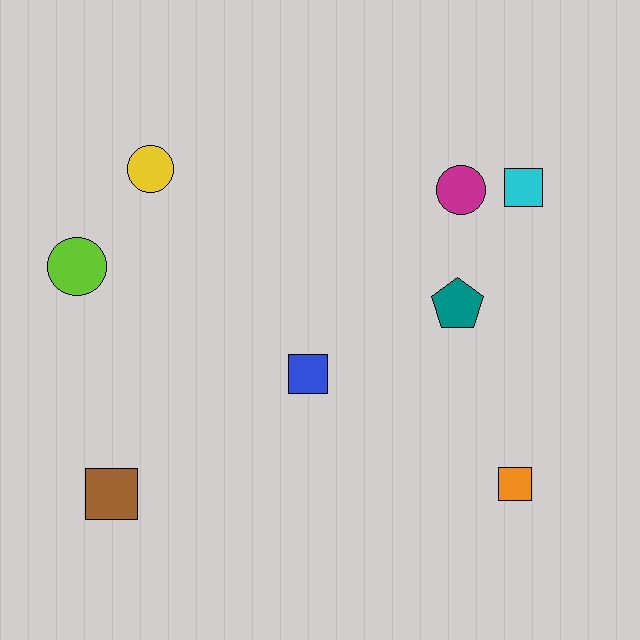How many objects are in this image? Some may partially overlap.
There are 8 objects.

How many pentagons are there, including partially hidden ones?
There is 1 pentagon.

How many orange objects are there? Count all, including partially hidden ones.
There is 1 orange object.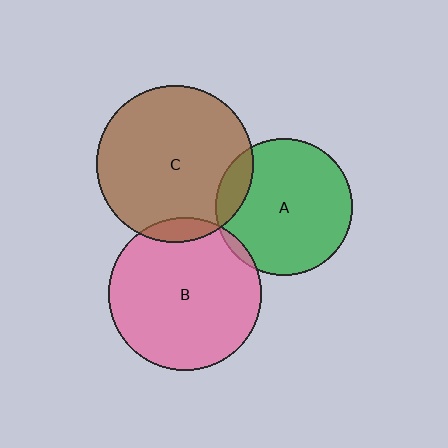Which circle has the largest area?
Circle C (brown).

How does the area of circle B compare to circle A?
Approximately 1.2 times.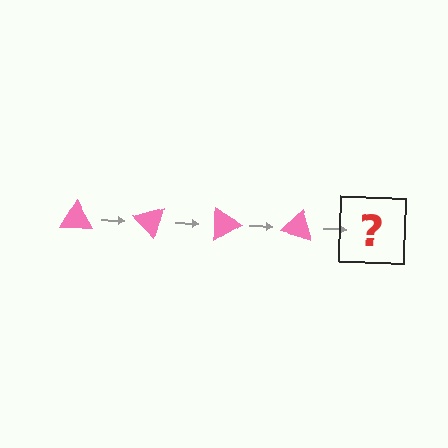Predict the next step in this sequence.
The next step is a pink triangle rotated 180 degrees.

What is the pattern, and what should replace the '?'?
The pattern is that the triangle rotates 45 degrees each step. The '?' should be a pink triangle rotated 180 degrees.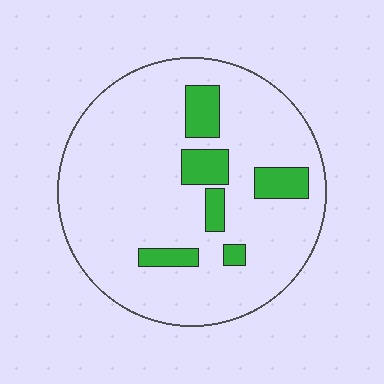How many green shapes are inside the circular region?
6.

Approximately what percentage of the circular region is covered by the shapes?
Approximately 15%.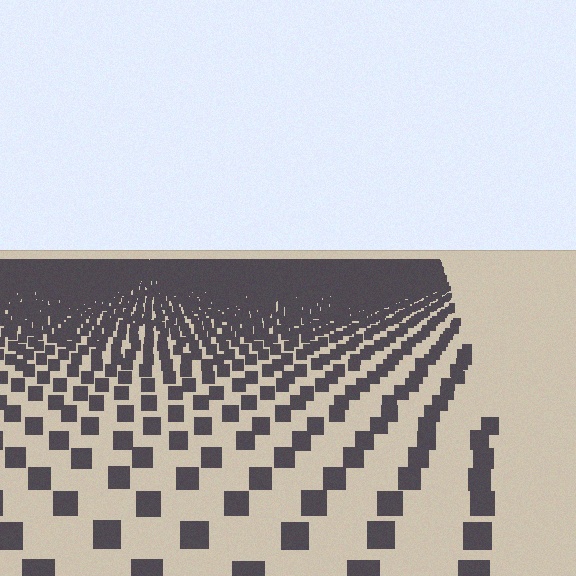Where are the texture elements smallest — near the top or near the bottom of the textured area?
Near the top.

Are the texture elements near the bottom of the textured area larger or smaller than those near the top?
Larger. Near the bottom, elements are closer to the viewer and appear at a bigger on-screen size.